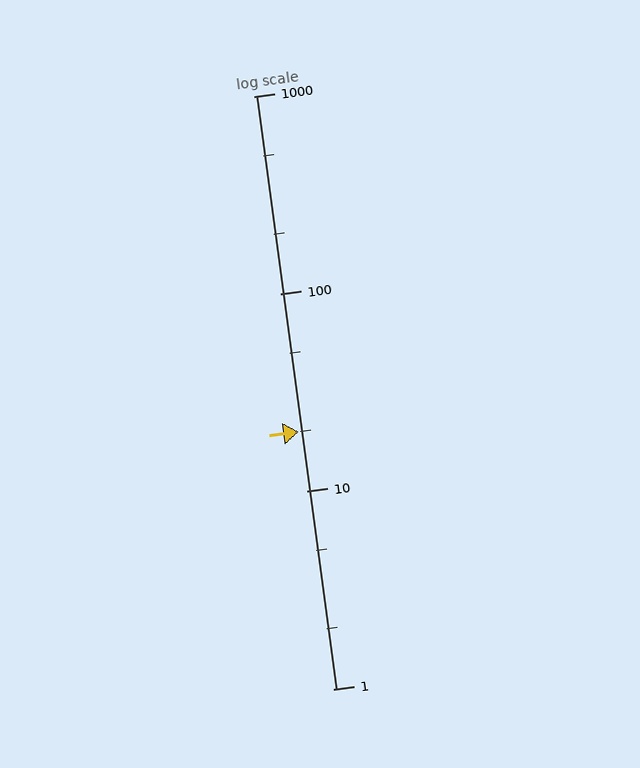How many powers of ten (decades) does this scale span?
The scale spans 3 decades, from 1 to 1000.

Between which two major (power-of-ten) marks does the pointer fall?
The pointer is between 10 and 100.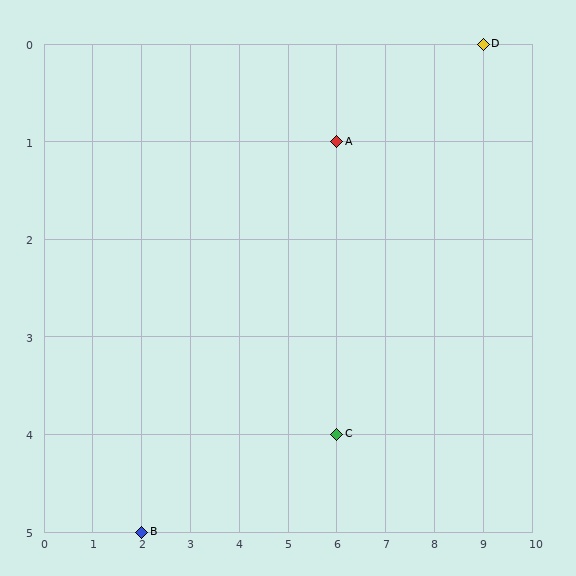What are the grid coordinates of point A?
Point A is at grid coordinates (6, 1).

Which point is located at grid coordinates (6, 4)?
Point C is at (6, 4).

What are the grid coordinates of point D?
Point D is at grid coordinates (9, 0).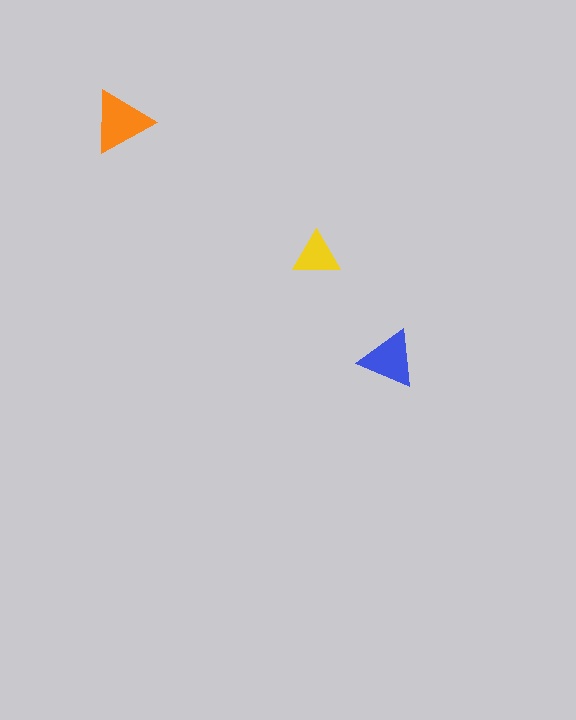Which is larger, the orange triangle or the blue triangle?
The orange one.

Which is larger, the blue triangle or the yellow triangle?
The blue one.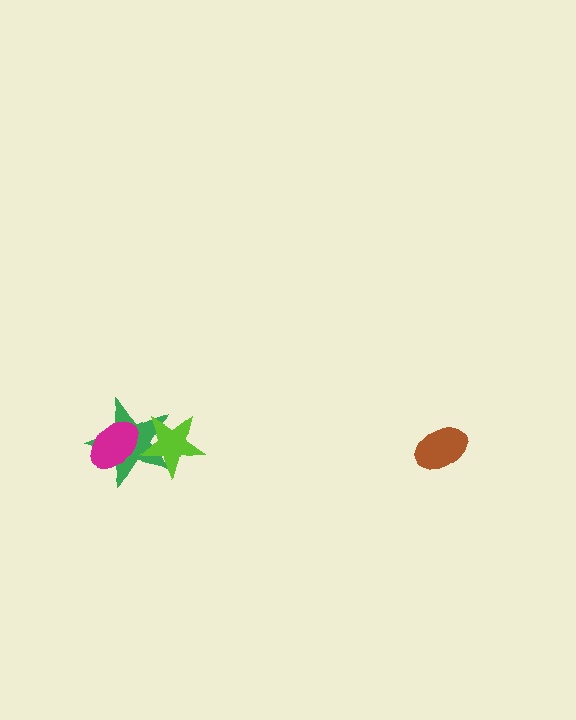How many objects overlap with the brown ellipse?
0 objects overlap with the brown ellipse.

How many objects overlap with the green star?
2 objects overlap with the green star.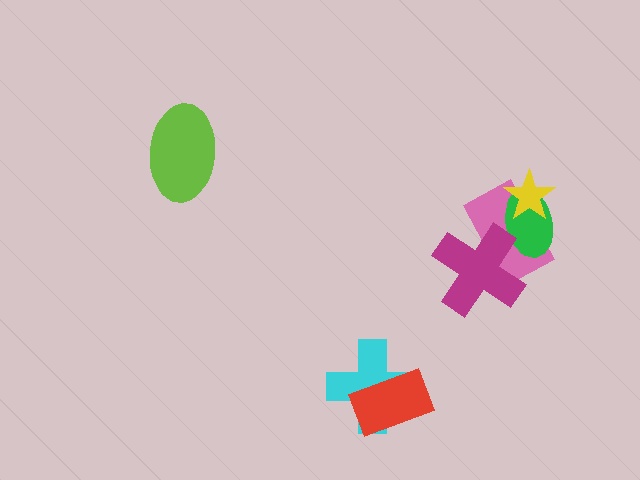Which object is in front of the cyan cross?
The red rectangle is in front of the cyan cross.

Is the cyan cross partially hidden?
Yes, it is partially covered by another shape.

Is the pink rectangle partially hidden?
Yes, it is partially covered by another shape.